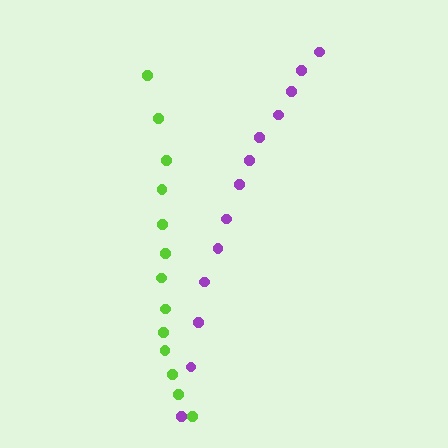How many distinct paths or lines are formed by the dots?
There are 2 distinct paths.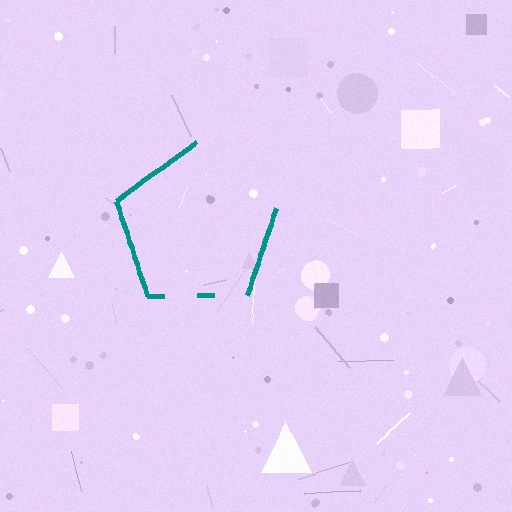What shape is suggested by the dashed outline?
The dashed outline suggests a pentagon.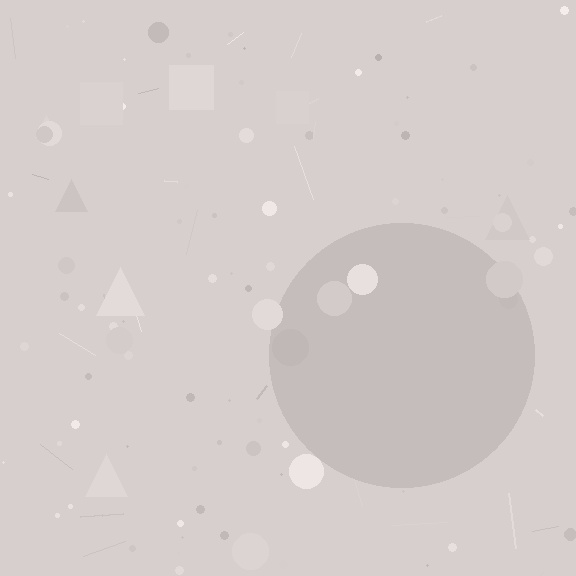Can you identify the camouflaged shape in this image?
The camouflaged shape is a circle.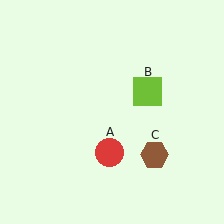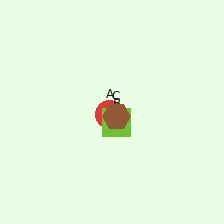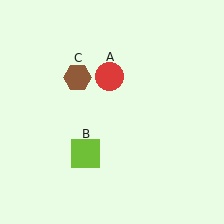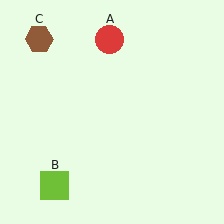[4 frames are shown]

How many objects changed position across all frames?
3 objects changed position: red circle (object A), lime square (object B), brown hexagon (object C).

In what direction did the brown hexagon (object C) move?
The brown hexagon (object C) moved up and to the left.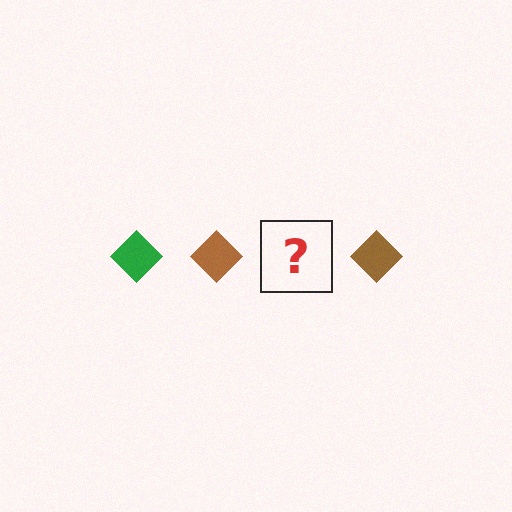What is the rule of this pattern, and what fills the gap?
The rule is that the pattern cycles through green, brown diamonds. The gap should be filled with a green diamond.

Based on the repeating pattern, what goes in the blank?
The blank should be a green diamond.